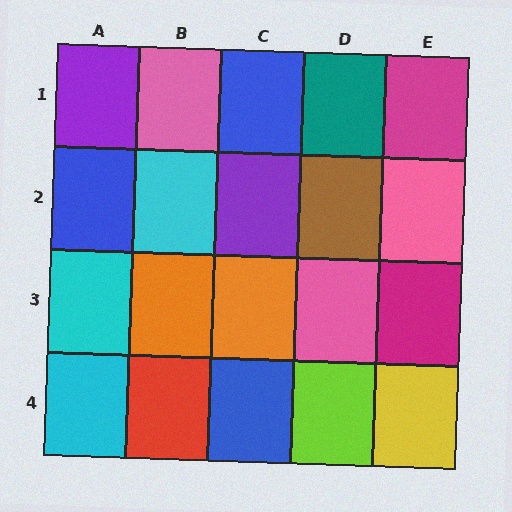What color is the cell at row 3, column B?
Orange.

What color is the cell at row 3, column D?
Pink.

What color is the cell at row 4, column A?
Cyan.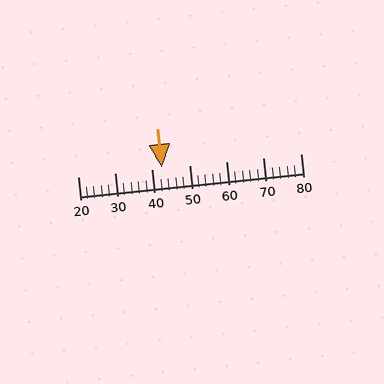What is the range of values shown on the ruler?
The ruler shows values from 20 to 80.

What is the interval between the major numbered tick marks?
The major tick marks are spaced 10 units apart.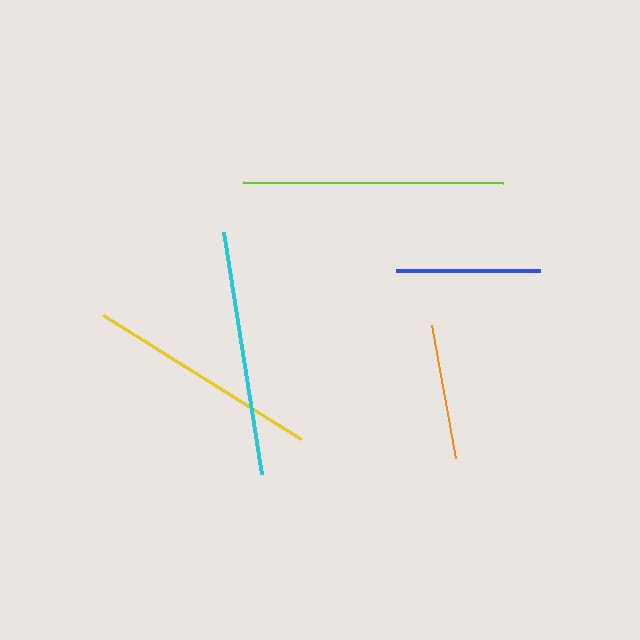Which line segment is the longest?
The lime line is the longest at approximately 259 pixels.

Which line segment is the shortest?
The orange line is the shortest at approximately 135 pixels.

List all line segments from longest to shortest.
From longest to shortest: lime, cyan, yellow, blue, orange.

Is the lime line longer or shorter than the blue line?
The lime line is longer than the blue line.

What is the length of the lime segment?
The lime segment is approximately 259 pixels long.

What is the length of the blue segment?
The blue segment is approximately 144 pixels long.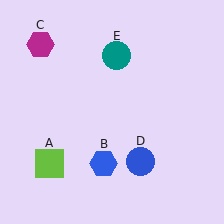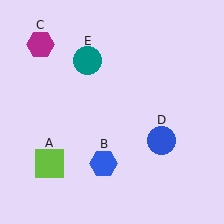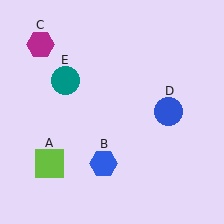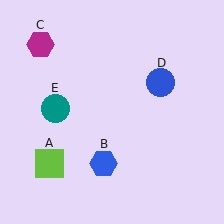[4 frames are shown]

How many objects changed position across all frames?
2 objects changed position: blue circle (object D), teal circle (object E).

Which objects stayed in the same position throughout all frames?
Lime square (object A) and blue hexagon (object B) and magenta hexagon (object C) remained stationary.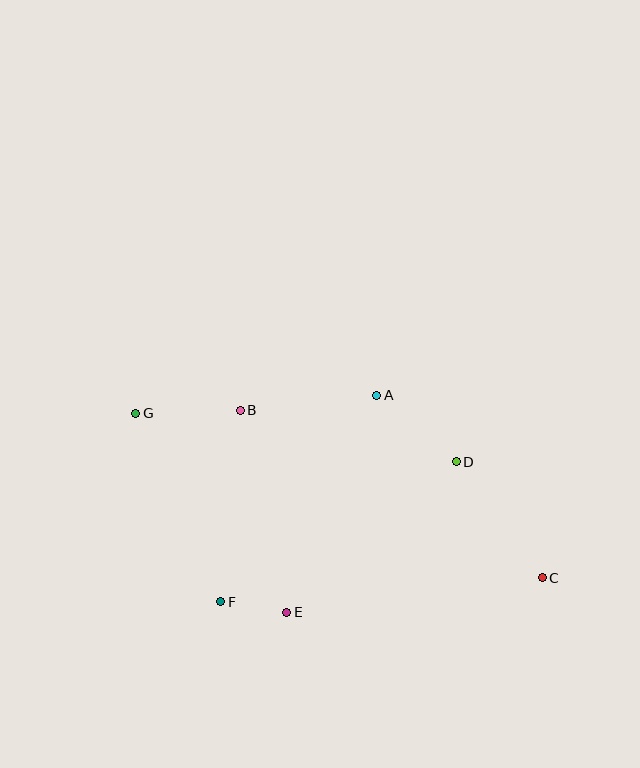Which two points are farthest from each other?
Points C and G are farthest from each other.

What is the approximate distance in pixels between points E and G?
The distance between E and G is approximately 250 pixels.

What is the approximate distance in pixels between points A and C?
The distance between A and C is approximately 246 pixels.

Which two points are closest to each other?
Points E and F are closest to each other.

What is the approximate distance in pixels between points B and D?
The distance between B and D is approximately 222 pixels.